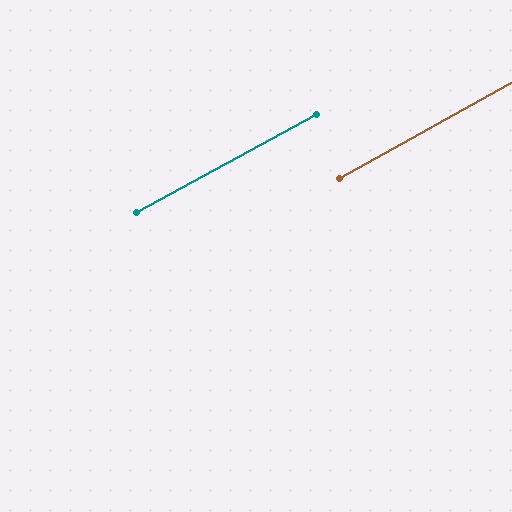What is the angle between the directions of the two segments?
Approximately 0 degrees.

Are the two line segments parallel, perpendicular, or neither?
Parallel — their directions differ by only 0.4°.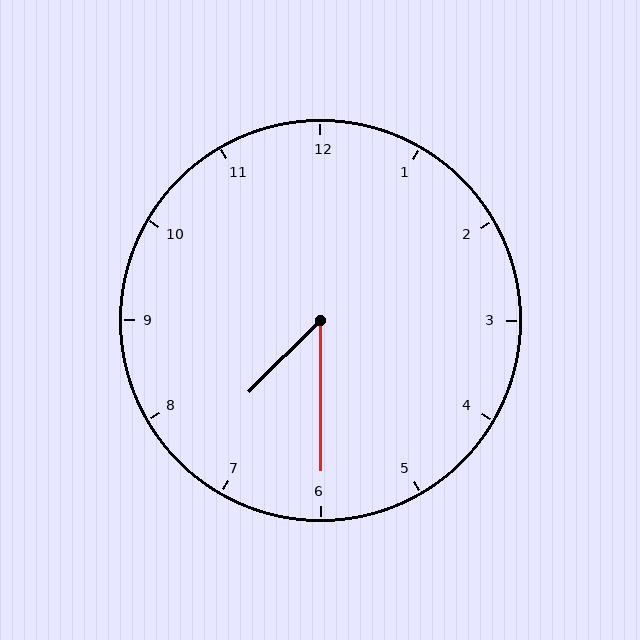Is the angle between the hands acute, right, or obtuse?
It is acute.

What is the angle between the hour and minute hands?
Approximately 45 degrees.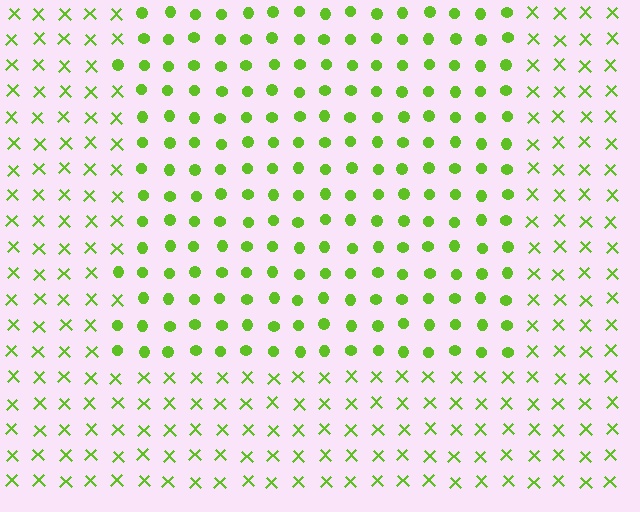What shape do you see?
I see a rectangle.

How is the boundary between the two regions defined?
The boundary is defined by a change in element shape: circles inside vs. X marks outside. All elements share the same color and spacing.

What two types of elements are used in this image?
The image uses circles inside the rectangle region and X marks outside it.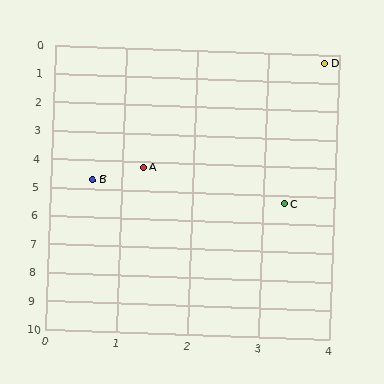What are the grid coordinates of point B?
Point B is at approximately (0.6, 4.7).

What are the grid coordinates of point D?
Point D is at approximately (3.8, 0.3).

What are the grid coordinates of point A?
Point A is at approximately (1.3, 4.2).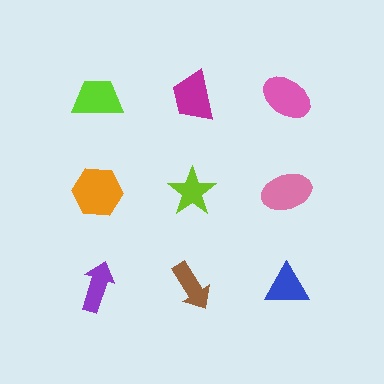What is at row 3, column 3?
A blue triangle.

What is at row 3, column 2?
A brown arrow.